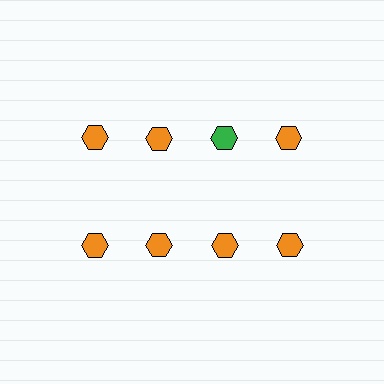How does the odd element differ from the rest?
It has a different color: green instead of orange.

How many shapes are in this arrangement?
There are 8 shapes arranged in a grid pattern.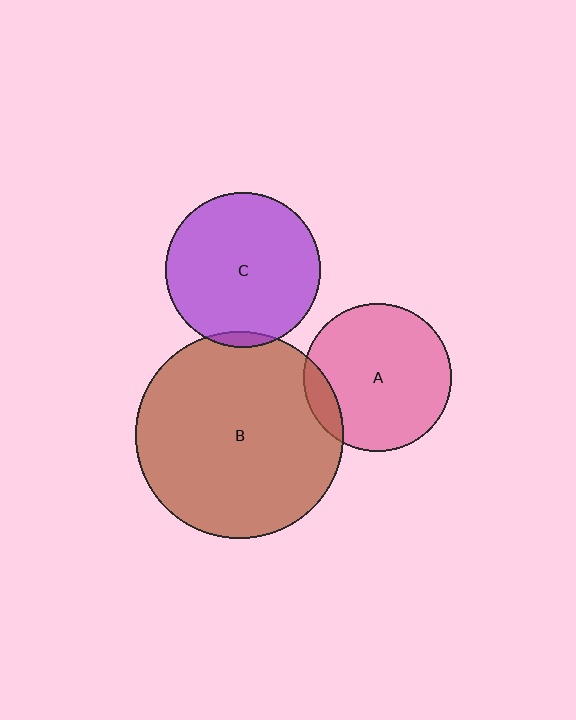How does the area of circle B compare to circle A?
Approximately 2.0 times.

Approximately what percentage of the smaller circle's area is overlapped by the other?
Approximately 10%.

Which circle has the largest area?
Circle B (brown).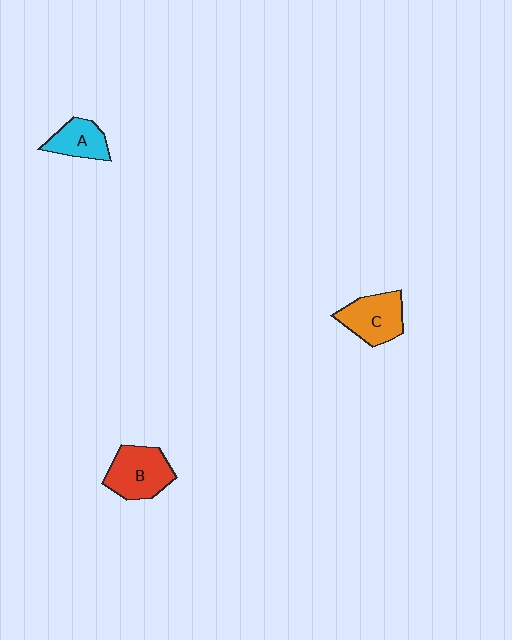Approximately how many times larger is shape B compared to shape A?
Approximately 1.5 times.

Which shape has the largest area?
Shape B (red).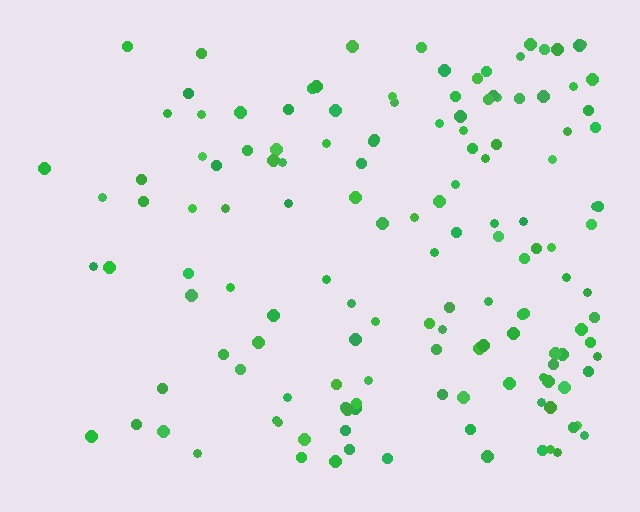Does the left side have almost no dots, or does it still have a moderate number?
Still a moderate number, just noticeably fewer than the right.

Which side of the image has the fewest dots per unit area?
The left.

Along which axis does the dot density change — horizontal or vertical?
Horizontal.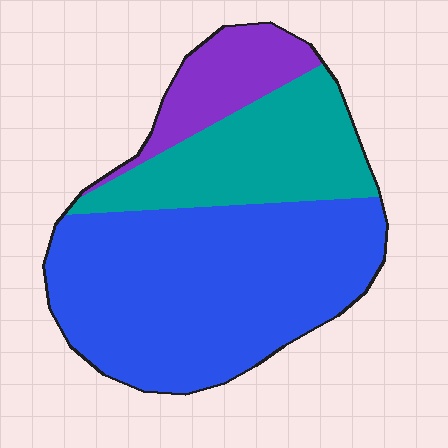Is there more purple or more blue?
Blue.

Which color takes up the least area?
Purple, at roughly 15%.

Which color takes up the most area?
Blue, at roughly 60%.